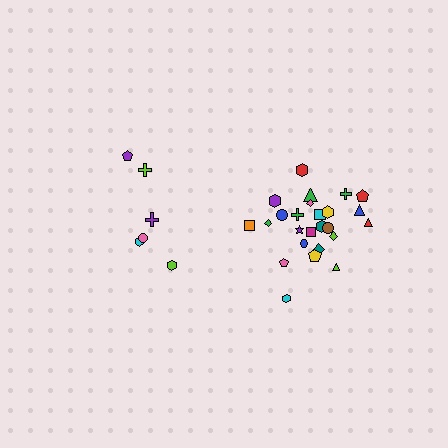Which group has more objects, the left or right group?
The right group.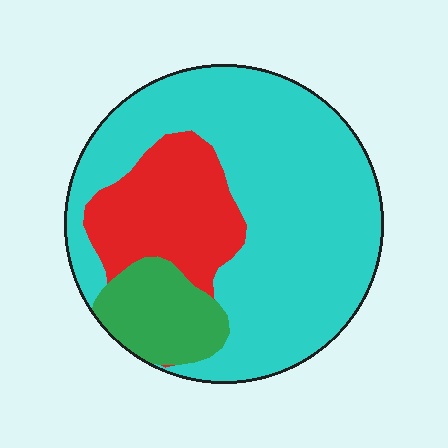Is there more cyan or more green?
Cyan.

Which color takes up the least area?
Green, at roughly 15%.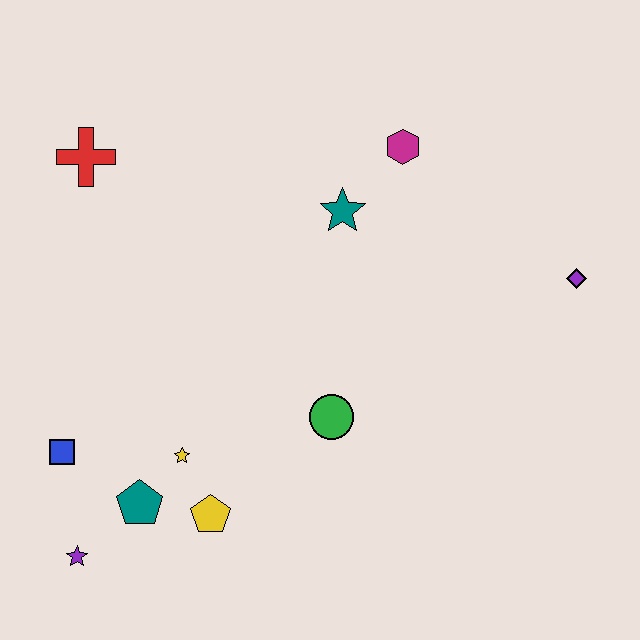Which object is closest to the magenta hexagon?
The teal star is closest to the magenta hexagon.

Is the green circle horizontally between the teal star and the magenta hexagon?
No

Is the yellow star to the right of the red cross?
Yes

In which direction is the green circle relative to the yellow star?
The green circle is to the right of the yellow star.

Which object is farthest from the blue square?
The purple diamond is farthest from the blue square.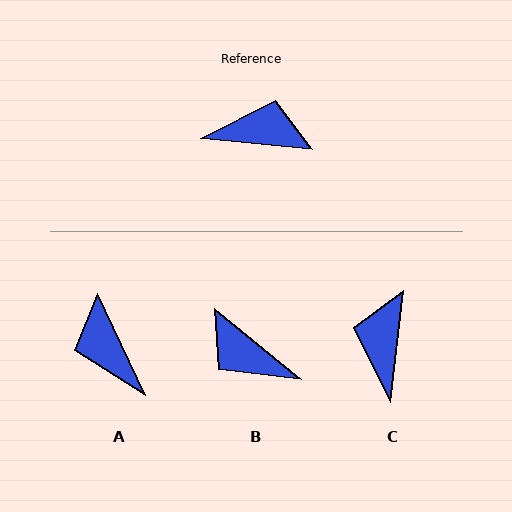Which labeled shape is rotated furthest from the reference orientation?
B, about 147 degrees away.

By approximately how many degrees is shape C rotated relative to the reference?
Approximately 89 degrees counter-clockwise.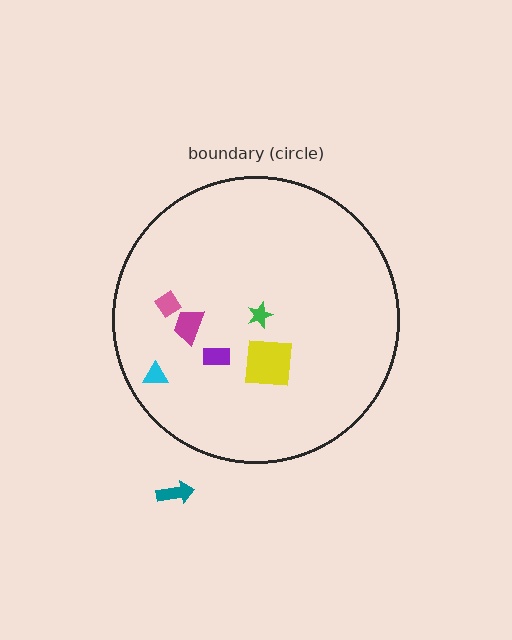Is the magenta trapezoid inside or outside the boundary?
Inside.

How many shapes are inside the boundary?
6 inside, 1 outside.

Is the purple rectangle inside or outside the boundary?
Inside.